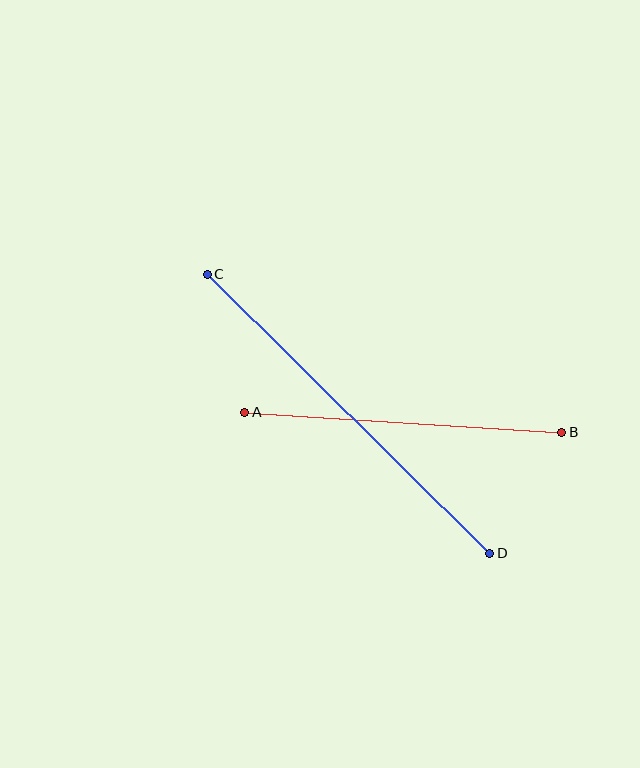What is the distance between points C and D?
The distance is approximately 397 pixels.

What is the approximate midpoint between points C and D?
The midpoint is at approximately (349, 414) pixels.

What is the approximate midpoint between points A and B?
The midpoint is at approximately (403, 422) pixels.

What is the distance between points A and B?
The distance is approximately 318 pixels.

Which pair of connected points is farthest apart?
Points C and D are farthest apart.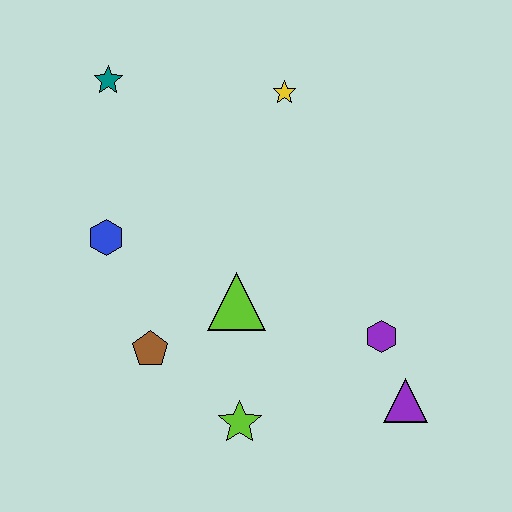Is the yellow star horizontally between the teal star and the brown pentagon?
No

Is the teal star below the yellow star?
No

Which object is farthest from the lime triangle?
The teal star is farthest from the lime triangle.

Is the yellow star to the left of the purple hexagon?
Yes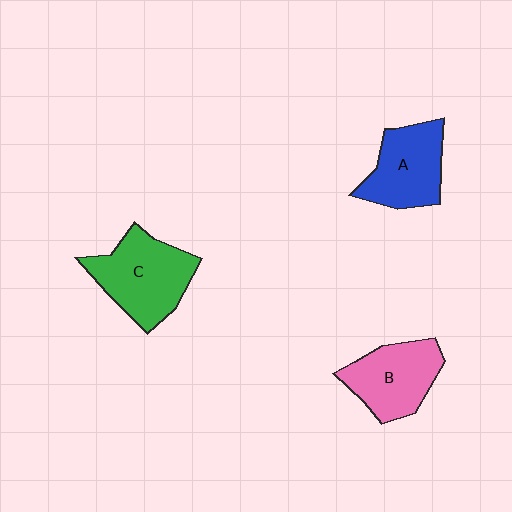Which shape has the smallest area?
Shape A (blue).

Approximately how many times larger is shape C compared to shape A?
Approximately 1.2 times.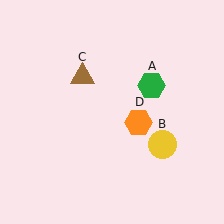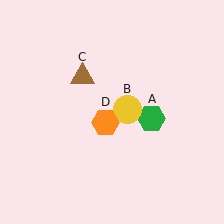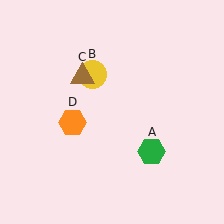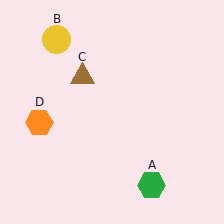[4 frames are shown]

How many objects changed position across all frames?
3 objects changed position: green hexagon (object A), yellow circle (object B), orange hexagon (object D).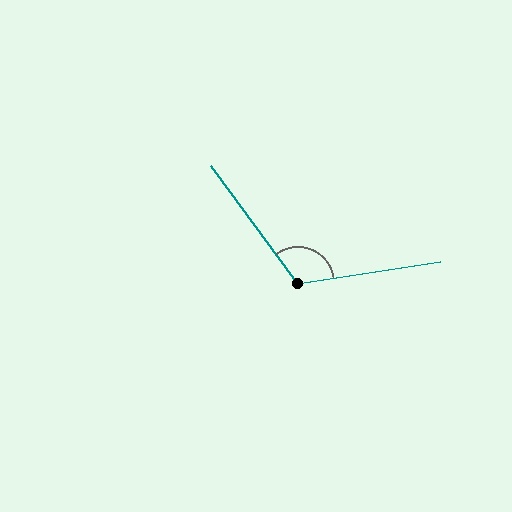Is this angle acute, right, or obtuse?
It is obtuse.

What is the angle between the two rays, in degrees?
Approximately 118 degrees.